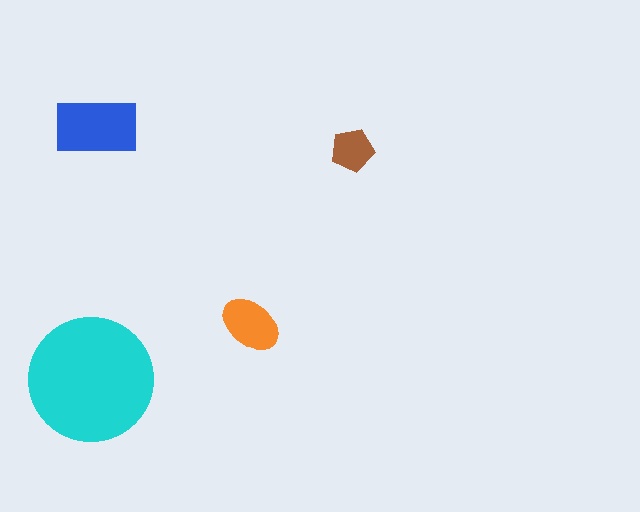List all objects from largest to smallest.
The cyan circle, the blue rectangle, the orange ellipse, the brown pentagon.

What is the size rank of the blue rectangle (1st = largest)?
2nd.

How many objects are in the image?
There are 4 objects in the image.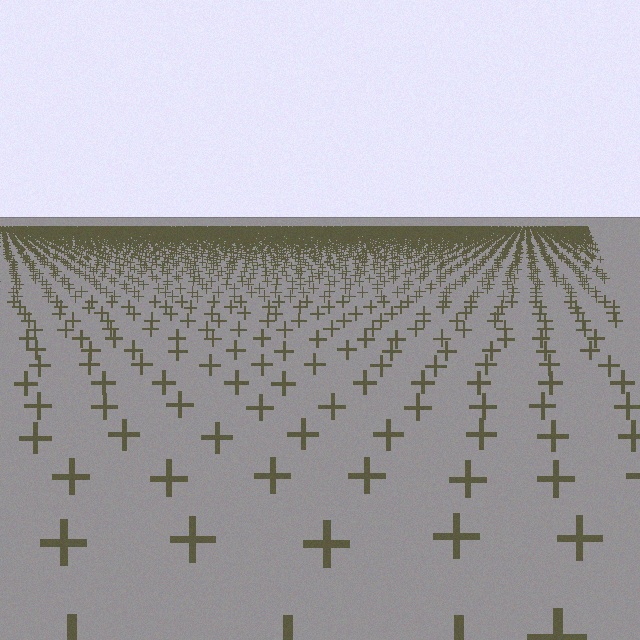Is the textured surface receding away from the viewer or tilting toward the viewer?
The surface is receding away from the viewer. Texture elements get smaller and denser toward the top.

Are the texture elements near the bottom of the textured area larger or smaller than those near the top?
Larger. Near the bottom, elements are closer to the viewer and appear at a bigger on-screen size.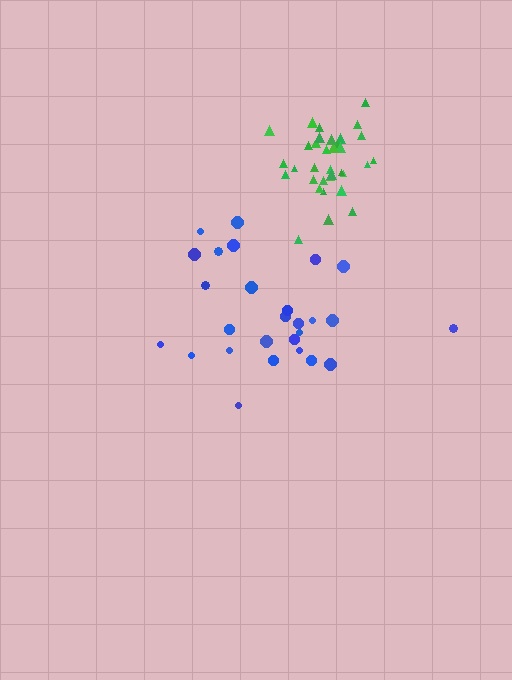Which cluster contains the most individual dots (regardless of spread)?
Green (35).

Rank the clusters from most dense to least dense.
green, blue.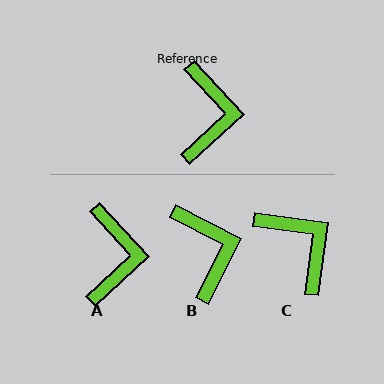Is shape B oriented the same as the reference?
No, it is off by about 21 degrees.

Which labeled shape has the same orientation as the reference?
A.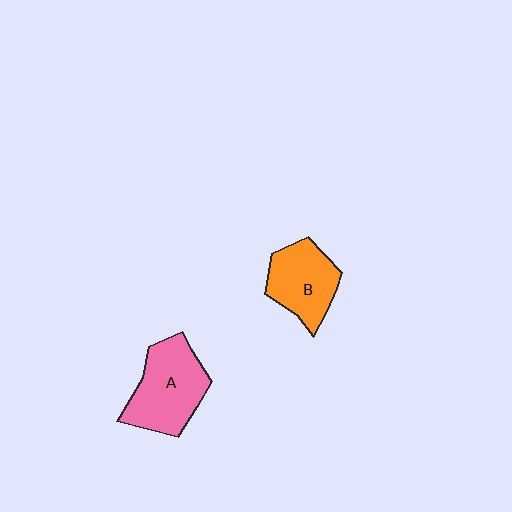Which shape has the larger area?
Shape A (pink).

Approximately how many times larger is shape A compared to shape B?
Approximately 1.2 times.